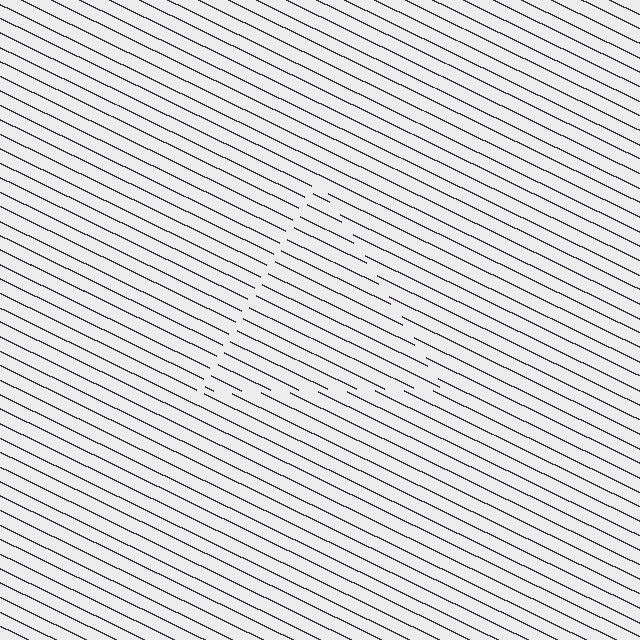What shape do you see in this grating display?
An illusory triangle. The interior of the shape contains the same grating, shifted by half a period — the contour is defined by the phase discontinuity where line-ends from the inner and outer gratings abut.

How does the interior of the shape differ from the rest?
The interior of the shape contains the same grating, shifted by half a period — the contour is defined by the phase discontinuity where line-ends from the inner and outer gratings abut.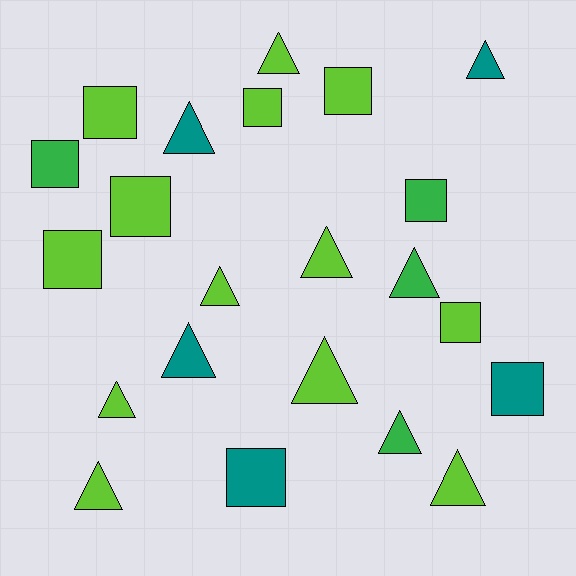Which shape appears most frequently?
Triangle, with 12 objects.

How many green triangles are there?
There are 2 green triangles.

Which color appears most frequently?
Lime, with 13 objects.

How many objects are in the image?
There are 22 objects.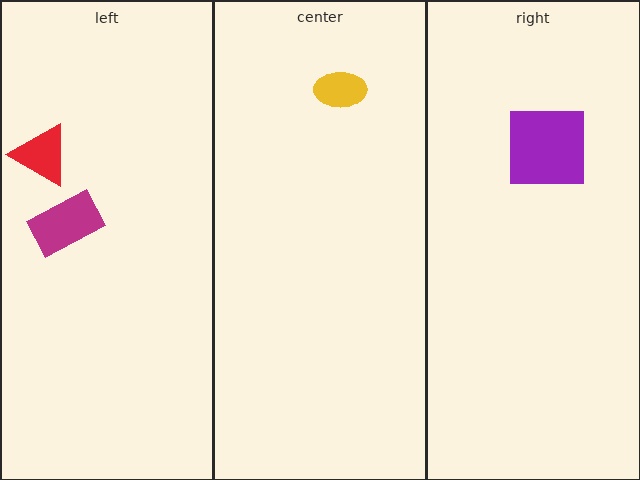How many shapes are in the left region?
2.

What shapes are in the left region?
The magenta rectangle, the red triangle.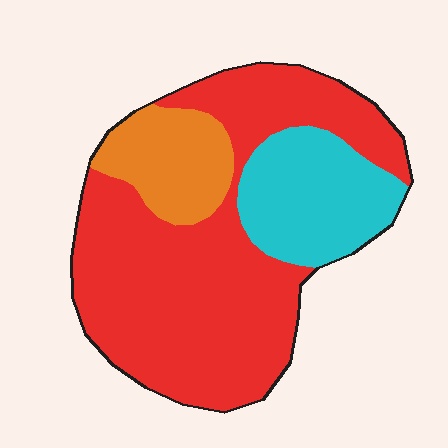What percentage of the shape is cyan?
Cyan covers about 20% of the shape.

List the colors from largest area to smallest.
From largest to smallest: red, cyan, orange.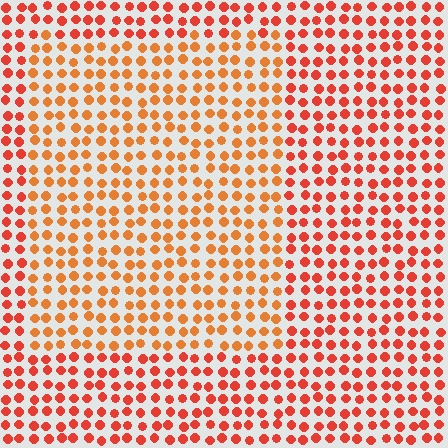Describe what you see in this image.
The image is filled with small red elements in a uniform arrangement. A rectangle-shaped region is visible where the elements are tinted to a slightly different hue, forming a subtle color boundary.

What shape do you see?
I see a rectangle.